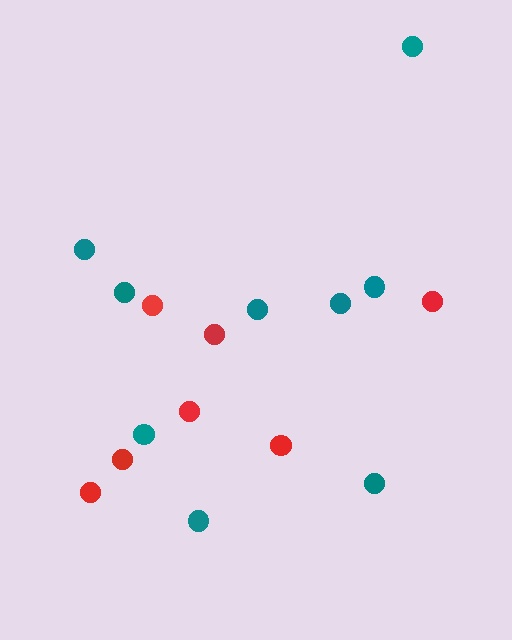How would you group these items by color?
There are 2 groups: one group of teal circles (9) and one group of red circles (7).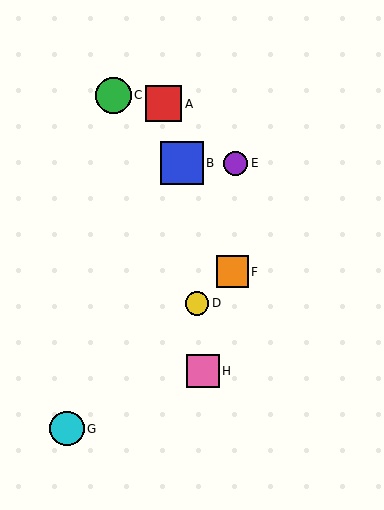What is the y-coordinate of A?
Object A is at y≈104.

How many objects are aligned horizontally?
2 objects (B, E) are aligned horizontally.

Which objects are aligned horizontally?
Objects B, E are aligned horizontally.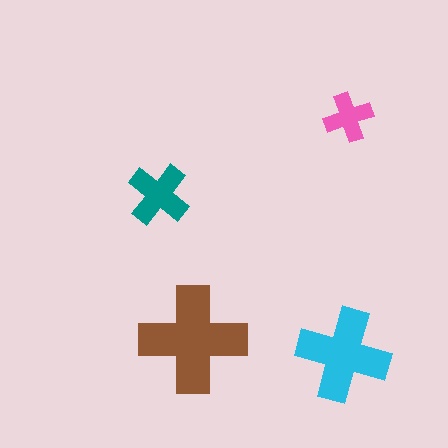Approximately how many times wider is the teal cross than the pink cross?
About 1.5 times wider.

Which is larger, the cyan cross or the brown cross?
The brown one.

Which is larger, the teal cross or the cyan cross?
The cyan one.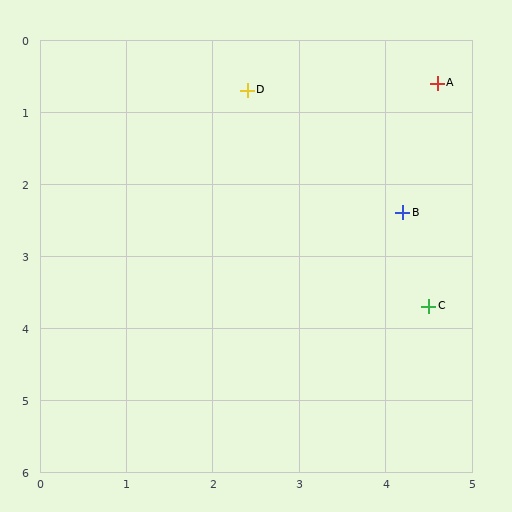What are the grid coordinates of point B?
Point B is at approximately (4.2, 2.4).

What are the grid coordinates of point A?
Point A is at approximately (4.6, 0.6).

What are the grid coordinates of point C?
Point C is at approximately (4.5, 3.7).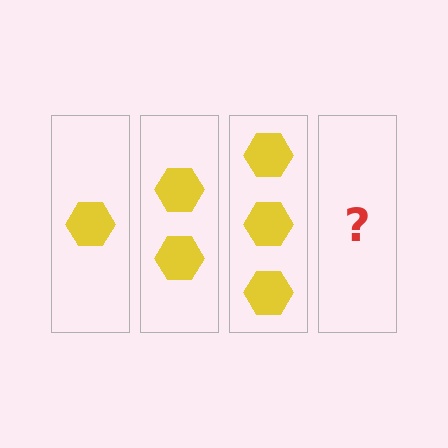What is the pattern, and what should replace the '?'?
The pattern is that each step adds one more hexagon. The '?' should be 4 hexagons.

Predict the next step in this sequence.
The next step is 4 hexagons.